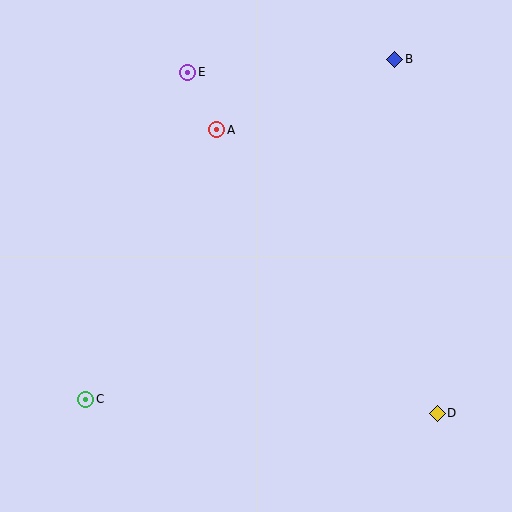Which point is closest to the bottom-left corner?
Point C is closest to the bottom-left corner.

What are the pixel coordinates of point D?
Point D is at (437, 413).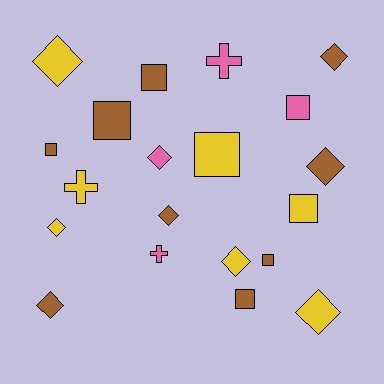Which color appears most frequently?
Brown, with 9 objects.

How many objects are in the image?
There are 20 objects.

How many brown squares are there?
There are 5 brown squares.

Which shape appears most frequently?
Diamond, with 9 objects.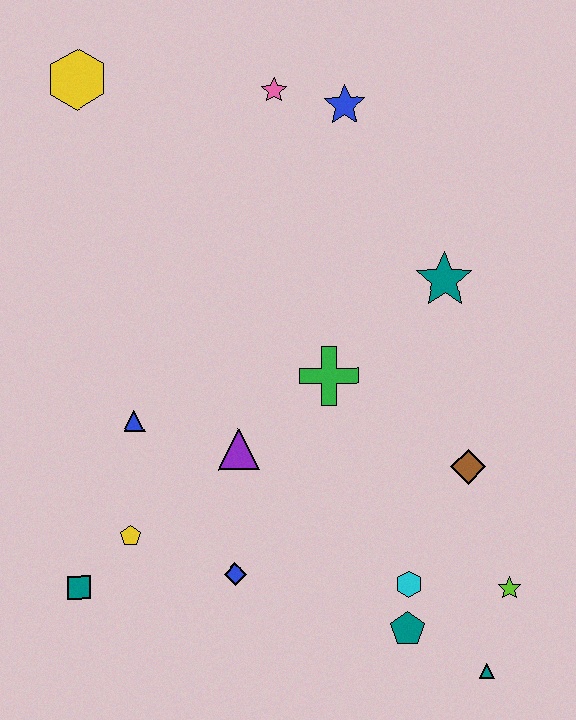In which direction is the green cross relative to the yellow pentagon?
The green cross is to the right of the yellow pentagon.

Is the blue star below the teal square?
No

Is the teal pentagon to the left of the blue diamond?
No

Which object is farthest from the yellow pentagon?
The blue star is farthest from the yellow pentagon.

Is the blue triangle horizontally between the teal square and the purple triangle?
Yes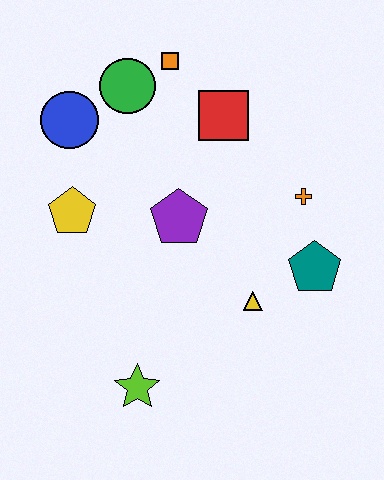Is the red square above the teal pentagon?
Yes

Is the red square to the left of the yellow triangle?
Yes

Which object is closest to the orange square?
The green circle is closest to the orange square.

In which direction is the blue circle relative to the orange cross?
The blue circle is to the left of the orange cross.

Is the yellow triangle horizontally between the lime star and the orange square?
No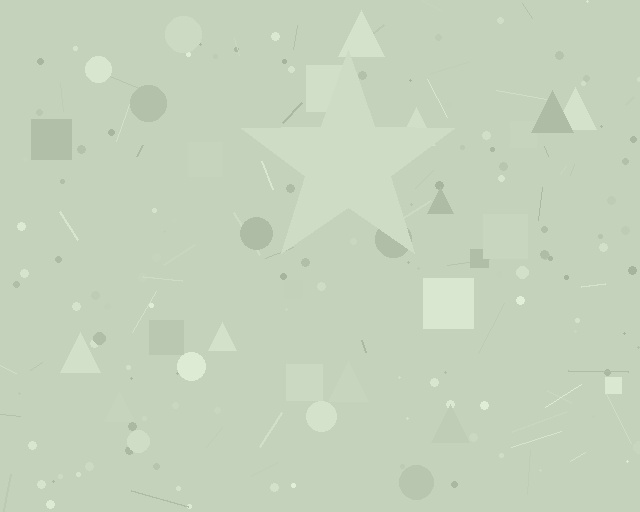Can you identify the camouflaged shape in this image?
The camouflaged shape is a star.